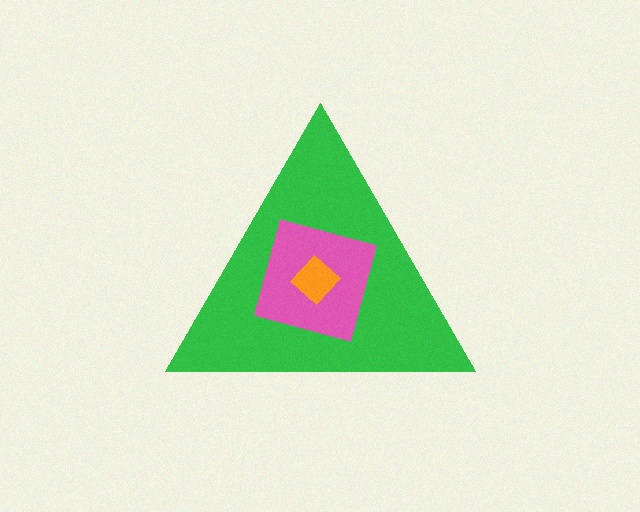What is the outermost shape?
The green triangle.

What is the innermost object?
The orange diamond.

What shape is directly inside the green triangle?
The pink diamond.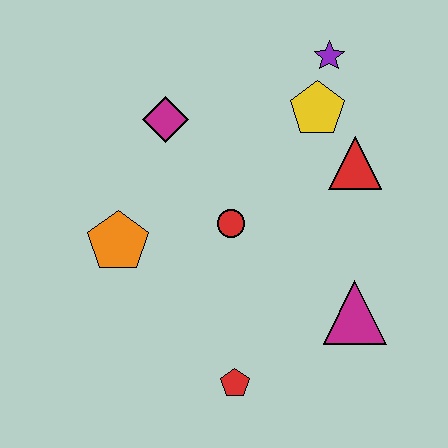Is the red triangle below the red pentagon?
No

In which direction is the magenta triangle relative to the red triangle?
The magenta triangle is below the red triangle.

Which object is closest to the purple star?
The yellow pentagon is closest to the purple star.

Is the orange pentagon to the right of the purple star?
No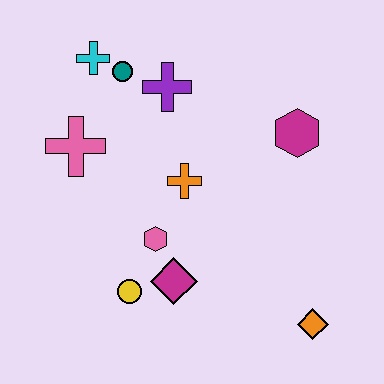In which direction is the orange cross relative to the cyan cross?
The orange cross is below the cyan cross.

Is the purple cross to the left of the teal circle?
No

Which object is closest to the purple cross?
The teal circle is closest to the purple cross.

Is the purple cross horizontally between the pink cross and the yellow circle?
No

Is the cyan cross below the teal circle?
No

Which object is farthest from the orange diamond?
The cyan cross is farthest from the orange diamond.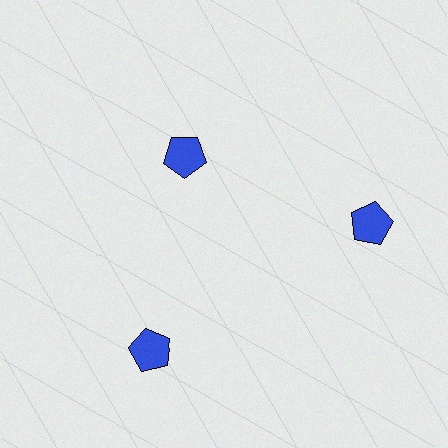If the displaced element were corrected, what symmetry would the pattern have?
It would have 3-fold rotational symmetry — the pattern would map onto itself every 120 degrees.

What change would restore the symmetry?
The symmetry would be restored by moving it outward, back onto the ring so that all 3 pentagons sit at equal angles and equal distance from the center.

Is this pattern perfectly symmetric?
No. The 3 blue pentagons are arranged in a ring, but one element near the 11 o'clock position is pulled inward toward the center, breaking the 3-fold rotational symmetry.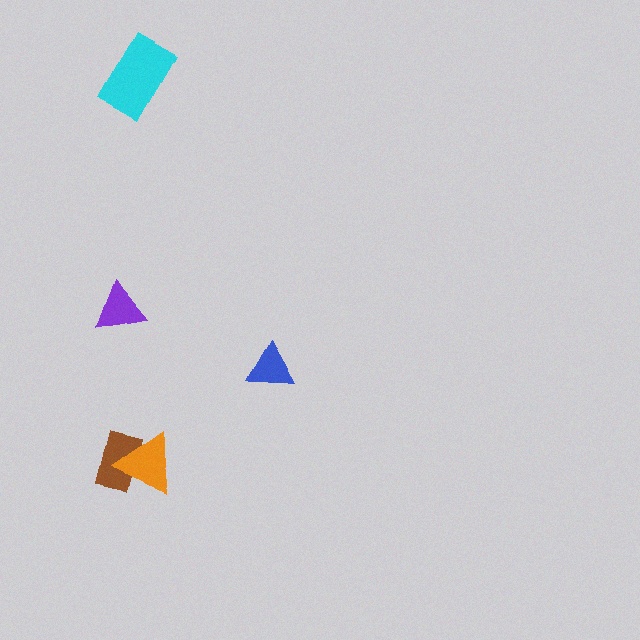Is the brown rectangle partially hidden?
Yes, it is partially covered by another shape.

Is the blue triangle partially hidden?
No, no other shape covers it.